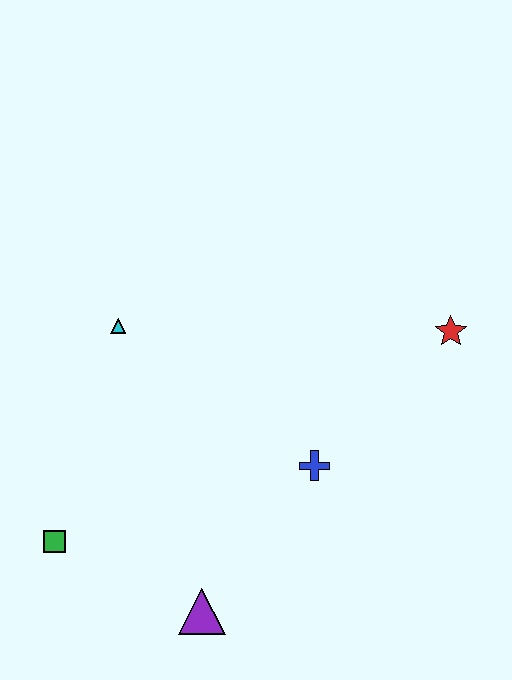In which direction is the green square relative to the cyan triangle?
The green square is below the cyan triangle.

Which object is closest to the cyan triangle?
The green square is closest to the cyan triangle.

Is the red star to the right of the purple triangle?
Yes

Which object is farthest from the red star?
The green square is farthest from the red star.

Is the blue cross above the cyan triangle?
No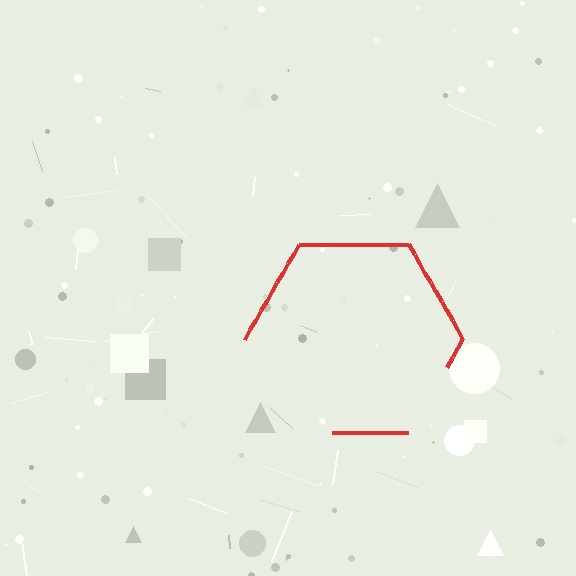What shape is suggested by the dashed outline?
The dashed outline suggests a hexagon.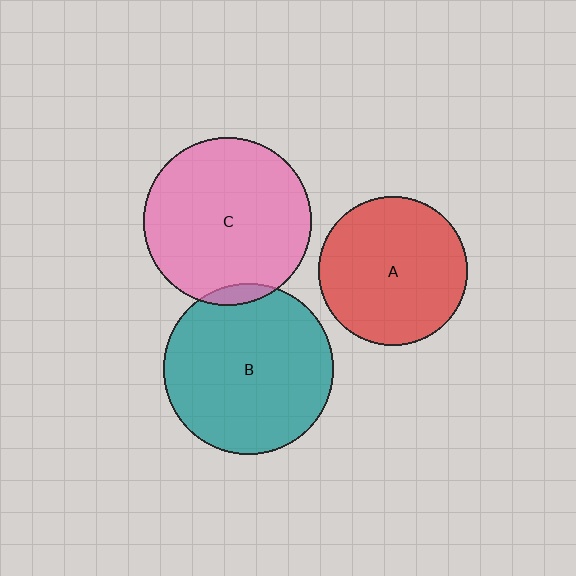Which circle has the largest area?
Circle B (teal).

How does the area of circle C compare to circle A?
Approximately 1.3 times.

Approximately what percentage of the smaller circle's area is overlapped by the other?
Approximately 5%.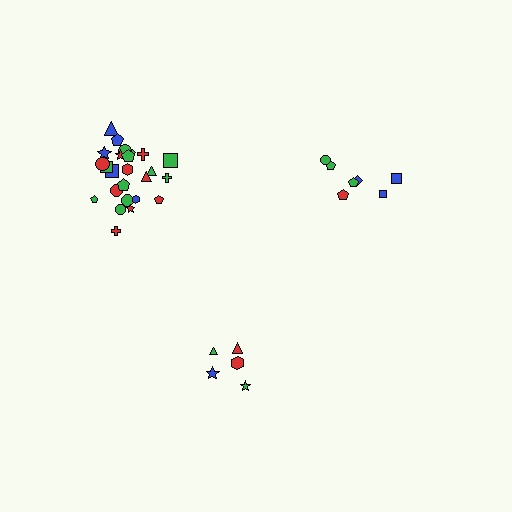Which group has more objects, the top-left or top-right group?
The top-left group.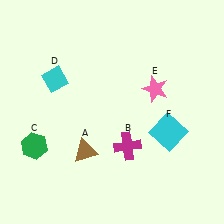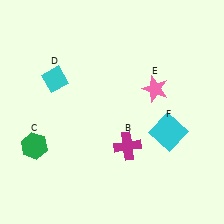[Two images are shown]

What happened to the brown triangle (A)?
The brown triangle (A) was removed in Image 2. It was in the bottom-left area of Image 1.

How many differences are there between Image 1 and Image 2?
There is 1 difference between the two images.